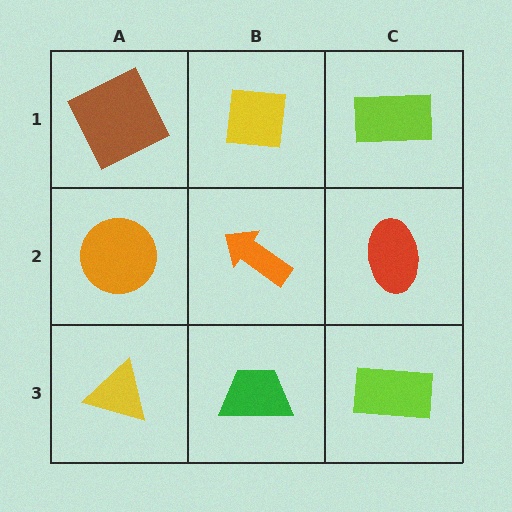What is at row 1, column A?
A brown square.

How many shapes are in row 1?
3 shapes.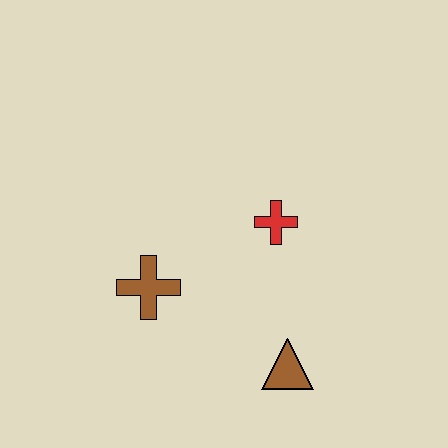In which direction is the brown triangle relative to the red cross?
The brown triangle is below the red cross.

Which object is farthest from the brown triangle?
The brown cross is farthest from the brown triangle.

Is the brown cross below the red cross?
Yes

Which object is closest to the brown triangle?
The red cross is closest to the brown triangle.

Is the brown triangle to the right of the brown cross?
Yes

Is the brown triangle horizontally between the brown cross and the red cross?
No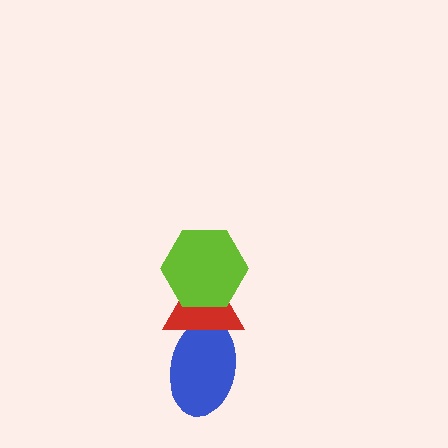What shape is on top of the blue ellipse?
The red triangle is on top of the blue ellipse.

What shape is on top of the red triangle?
The lime hexagon is on top of the red triangle.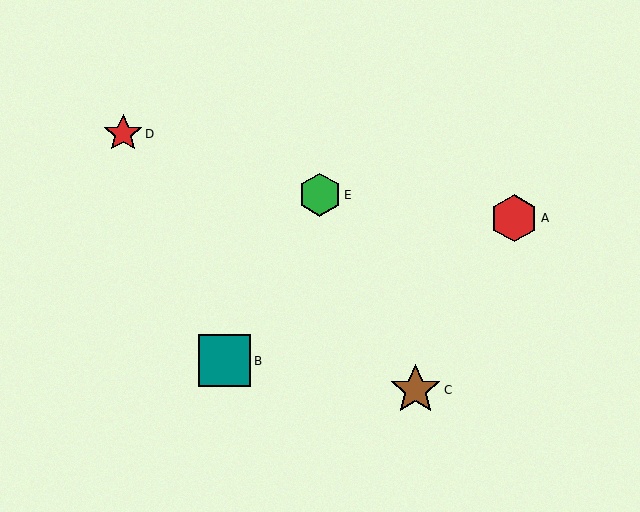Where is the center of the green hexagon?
The center of the green hexagon is at (320, 195).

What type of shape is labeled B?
Shape B is a teal square.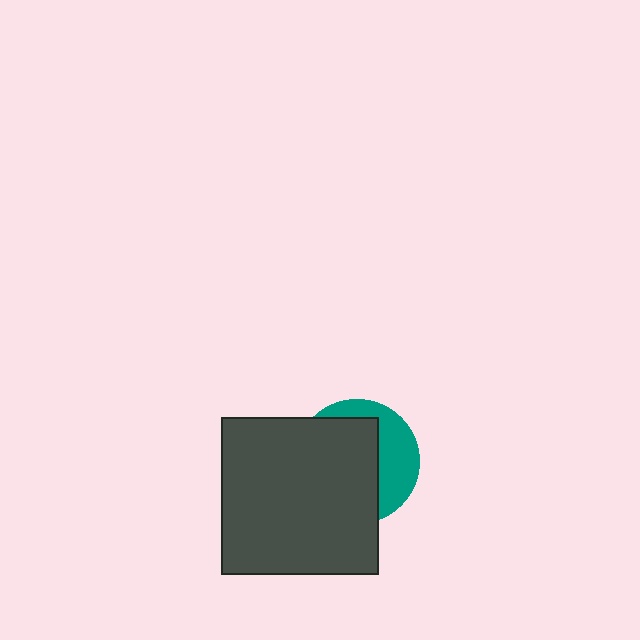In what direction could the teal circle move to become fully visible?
The teal circle could move right. That would shift it out from behind the dark gray square entirely.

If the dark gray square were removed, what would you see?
You would see the complete teal circle.